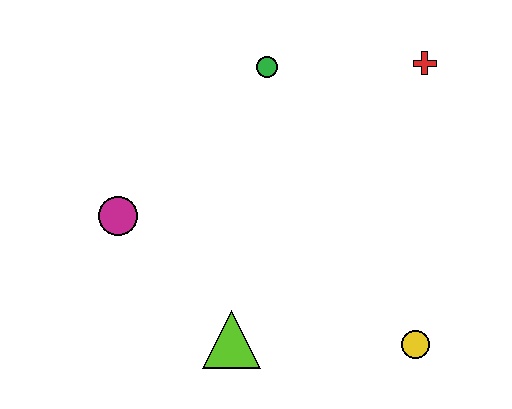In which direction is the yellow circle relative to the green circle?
The yellow circle is below the green circle.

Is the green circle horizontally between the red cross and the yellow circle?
No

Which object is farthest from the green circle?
The yellow circle is farthest from the green circle.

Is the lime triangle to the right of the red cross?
No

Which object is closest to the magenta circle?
The lime triangle is closest to the magenta circle.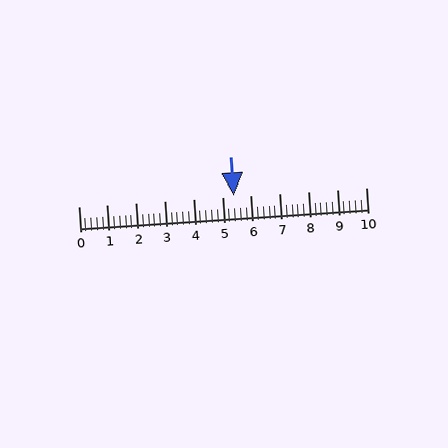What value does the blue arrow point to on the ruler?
The blue arrow points to approximately 5.4.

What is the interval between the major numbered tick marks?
The major tick marks are spaced 1 units apart.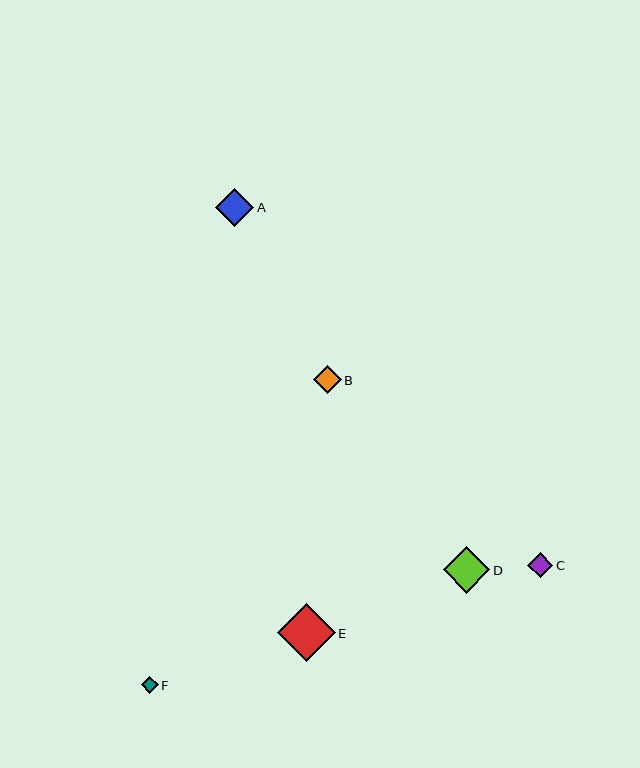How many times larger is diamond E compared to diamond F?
Diamond E is approximately 3.5 times the size of diamond F.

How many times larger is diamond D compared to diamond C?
Diamond D is approximately 1.8 times the size of diamond C.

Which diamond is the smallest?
Diamond F is the smallest with a size of approximately 17 pixels.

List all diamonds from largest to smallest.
From largest to smallest: E, D, A, B, C, F.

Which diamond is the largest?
Diamond E is the largest with a size of approximately 58 pixels.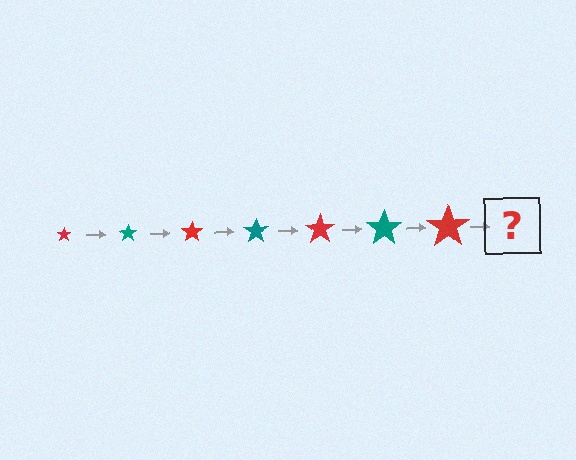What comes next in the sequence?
The next element should be a teal star, larger than the previous one.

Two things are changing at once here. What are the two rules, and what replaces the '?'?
The two rules are that the star grows larger each step and the color cycles through red and teal. The '?' should be a teal star, larger than the previous one.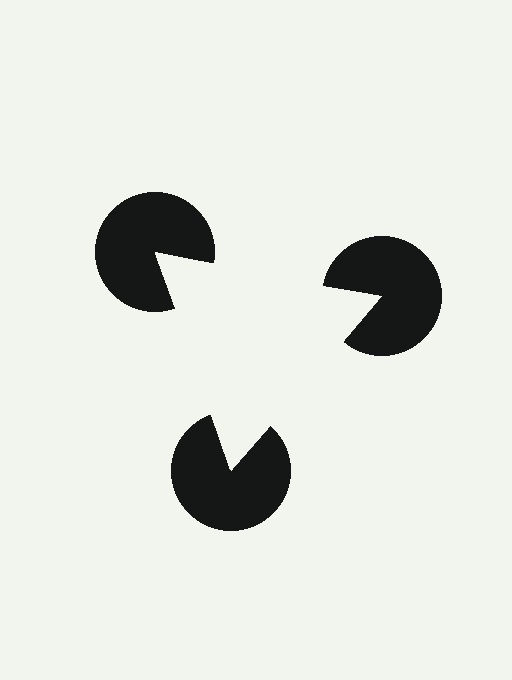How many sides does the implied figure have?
3 sides.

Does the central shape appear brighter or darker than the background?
It typically appears slightly brighter than the background, even though no actual brightness change is drawn.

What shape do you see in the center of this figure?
An illusory triangle — its edges are inferred from the aligned wedge cuts in the pac-man discs, not physically drawn.